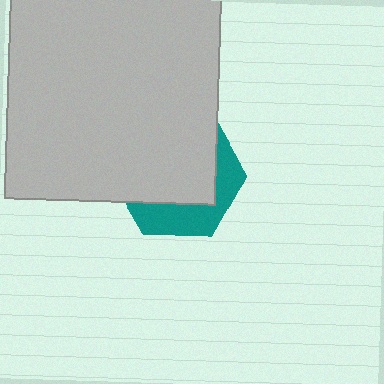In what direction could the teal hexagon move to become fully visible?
The teal hexagon could move down. That would shift it out from behind the light gray square entirely.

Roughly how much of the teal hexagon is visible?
A small part of it is visible (roughly 33%).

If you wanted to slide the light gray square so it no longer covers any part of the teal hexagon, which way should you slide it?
Slide it up — that is the most direct way to separate the two shapes.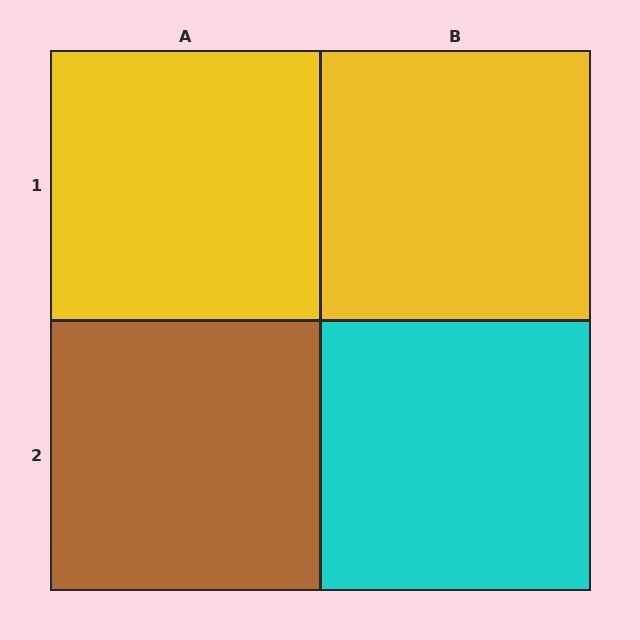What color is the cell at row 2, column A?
Brown.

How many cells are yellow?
2 cells are yellow.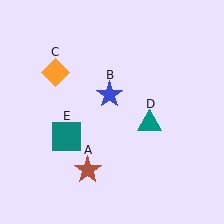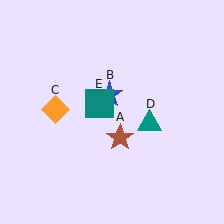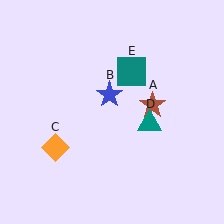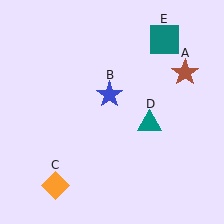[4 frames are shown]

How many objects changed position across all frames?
3 objects changed position: brown star (object A), orange diamond (object C), teal square (object E).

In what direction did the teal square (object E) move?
The teal square (object E) moved up and to the right.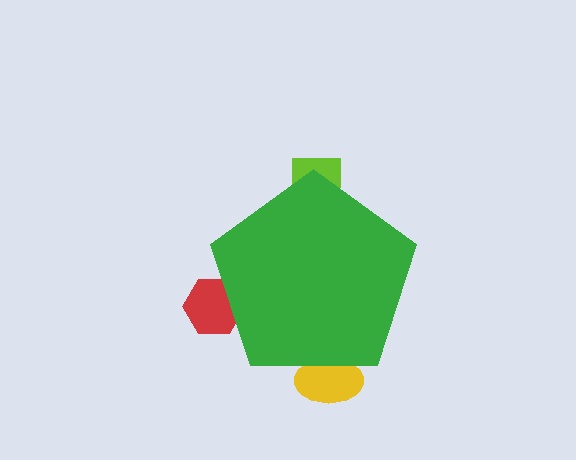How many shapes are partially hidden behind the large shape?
3 shapes are partially hidden.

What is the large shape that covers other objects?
A green pentagon.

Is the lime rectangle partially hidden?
Yes, the lime rectangle is partially hidden behind the green pentagon.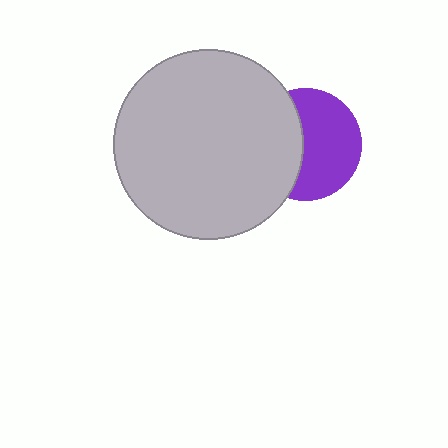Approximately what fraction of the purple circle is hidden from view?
Roughly 42% of the purple circle is hidden behind the light gray circle.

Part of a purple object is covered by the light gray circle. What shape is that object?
It is a circle.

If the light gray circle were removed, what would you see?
You would see the complete purple circle.